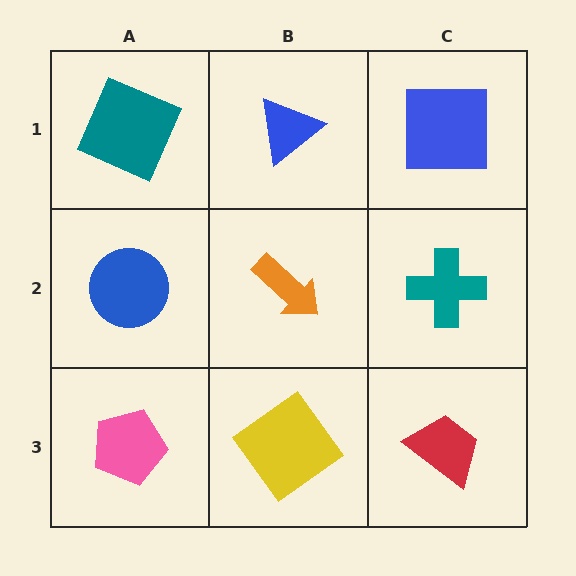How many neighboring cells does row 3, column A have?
2.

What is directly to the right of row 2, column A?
An orange arrow.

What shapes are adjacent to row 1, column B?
An orange arrow (row 2, column B), a teal square (row 1, column A), a blue square (row 1, column C).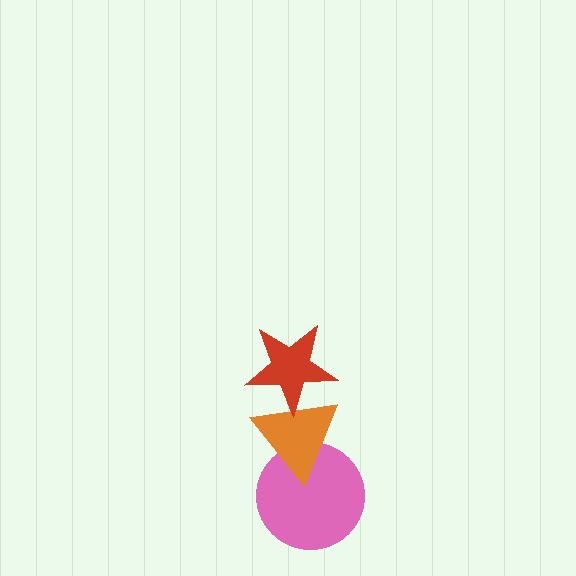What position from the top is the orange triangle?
The orange triangle is 2nd from the top.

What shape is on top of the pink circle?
The orange triangle is on top of the pink circle.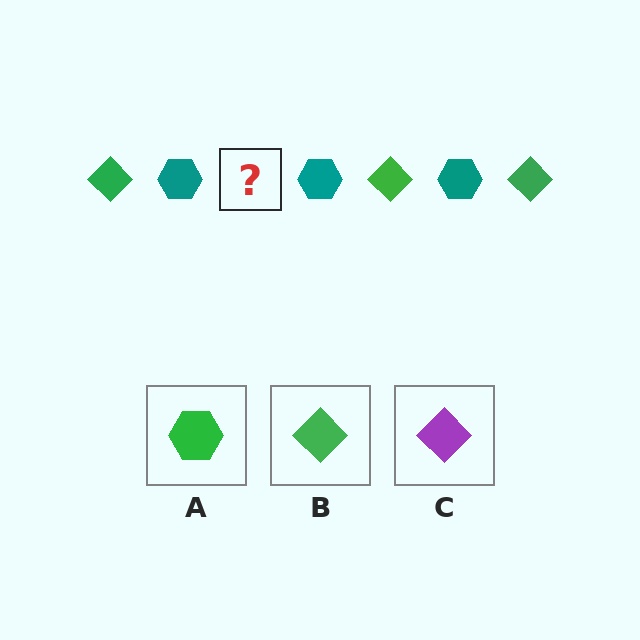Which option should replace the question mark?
Option B.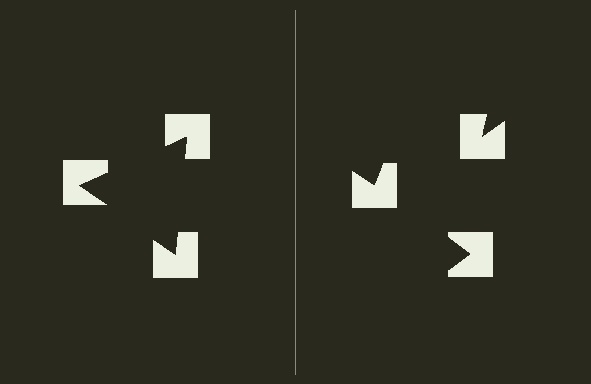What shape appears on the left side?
An illusory triangle.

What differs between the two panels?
The notched squares are positioned identically on both sides; only the wedge orientations differ. On the left they align to a triangle; on the right they are misaligned.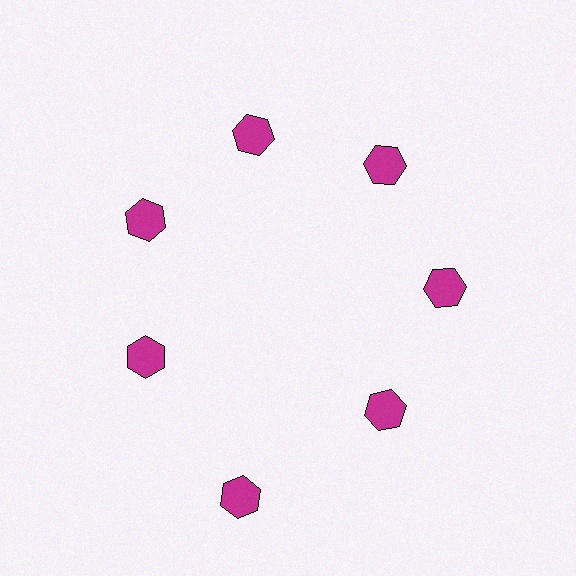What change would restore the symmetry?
The symmetry would be restored by moving it inward, back onto the ring so that all 7 hexagons sit at equal angles and equal distance from the center.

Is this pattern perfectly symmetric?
No. The 7 magenta hexagons are arranged in a ring, but one element near the 6 o'clock position is pushed outward from the center, breaking the 7-fold rotational symmetry.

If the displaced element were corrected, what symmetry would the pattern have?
It would have 7-fold rotational symmetry — the pattern would map onto itself every 51 degrees.